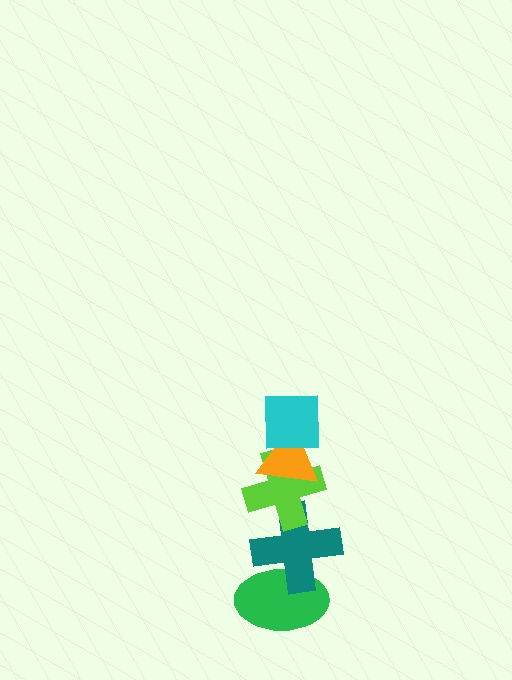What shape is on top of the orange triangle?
The cyan square is on top of the orange triangle.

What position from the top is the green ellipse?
The green ellipse is 5th from the top.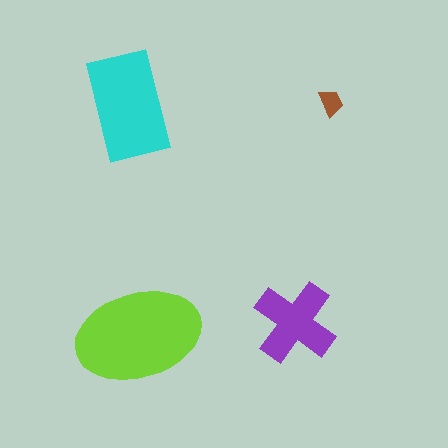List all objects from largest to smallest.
The lime ellipse, the cyan rectangle, the purple cross, the brown trapezoid.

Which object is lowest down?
The lime ellipse is bottommost.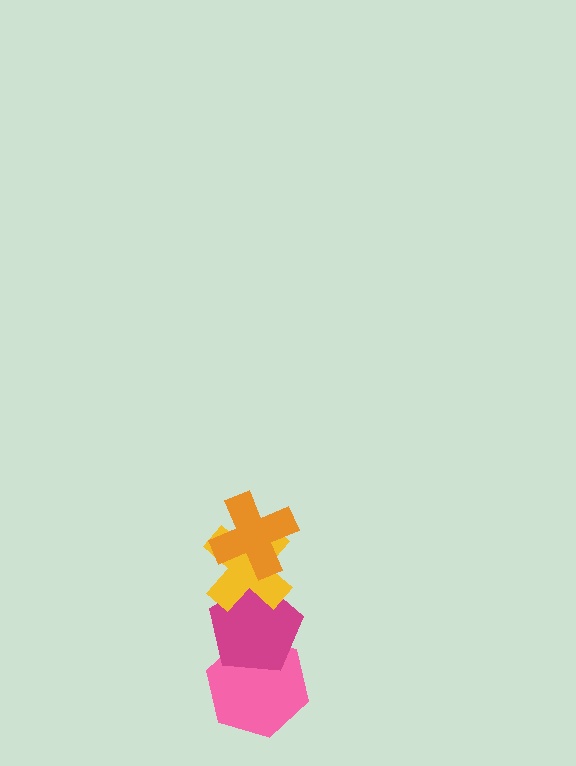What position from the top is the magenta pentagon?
The magenta pentagon is 3rd from the top.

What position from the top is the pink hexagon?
The pink hexagon is 4th from the top.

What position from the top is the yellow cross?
The yellow cross is 2nd from the top.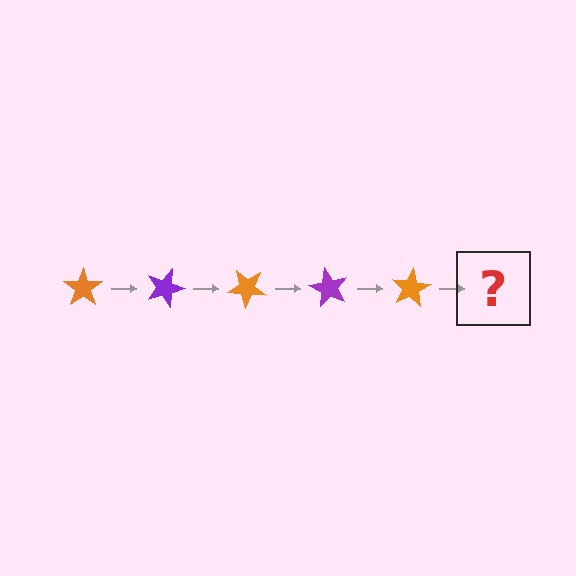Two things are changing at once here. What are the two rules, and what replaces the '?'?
The two rules are that it rotates 20 degrees each step and the color cycles through orange and purple. The '?' should be a purple star, rotated 100 degrees from the start.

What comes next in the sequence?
The next element should be a purple star, rotated 100 degrees from the start.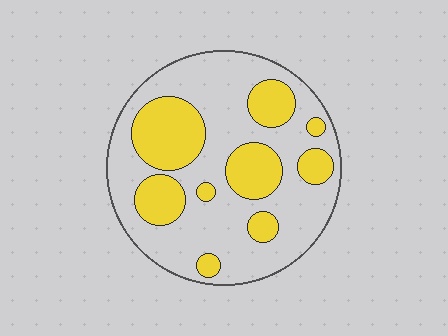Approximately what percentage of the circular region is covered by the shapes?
Approximately 30%.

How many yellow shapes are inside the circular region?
9.